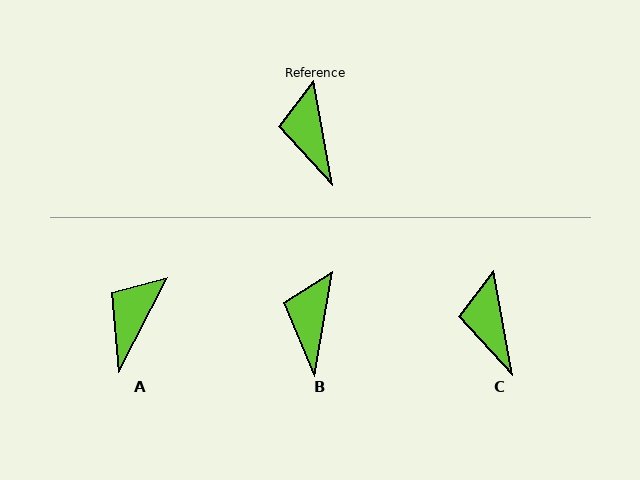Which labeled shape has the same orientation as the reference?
C.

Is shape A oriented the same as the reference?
No, it is off by about 38 degrees.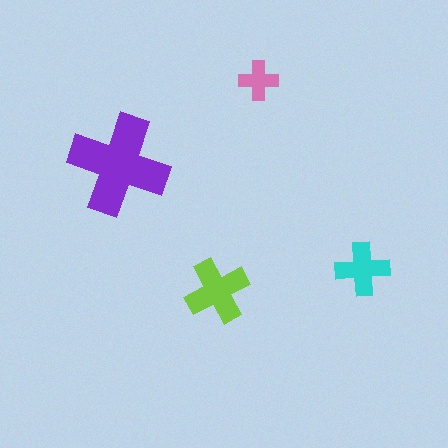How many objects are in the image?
There are 4 objects in the image.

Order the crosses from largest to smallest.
the purple one, the lime one, the cyan one, the pink one.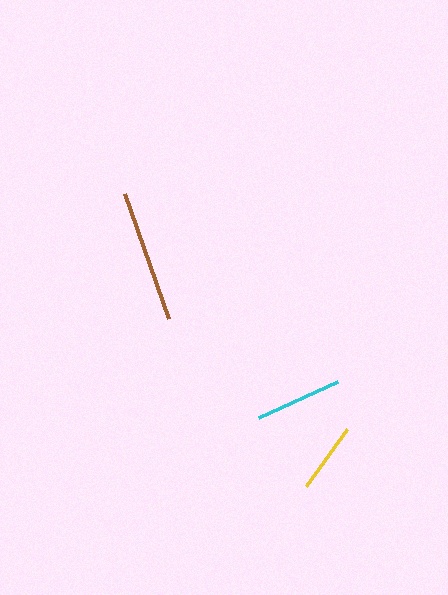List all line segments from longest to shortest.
From longest to shortest: brown, cyan, yellow.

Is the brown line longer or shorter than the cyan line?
The brown line is longer than the cyan line.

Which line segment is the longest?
The brown line is the longest at approximately 132 pixels.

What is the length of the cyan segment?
The cyan segment is approximately 87 pixels long.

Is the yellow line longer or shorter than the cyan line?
The cyan line is longer than the yellow line.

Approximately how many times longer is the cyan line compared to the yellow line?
The cyan line is approximately 1.2 times the length of the yellow line.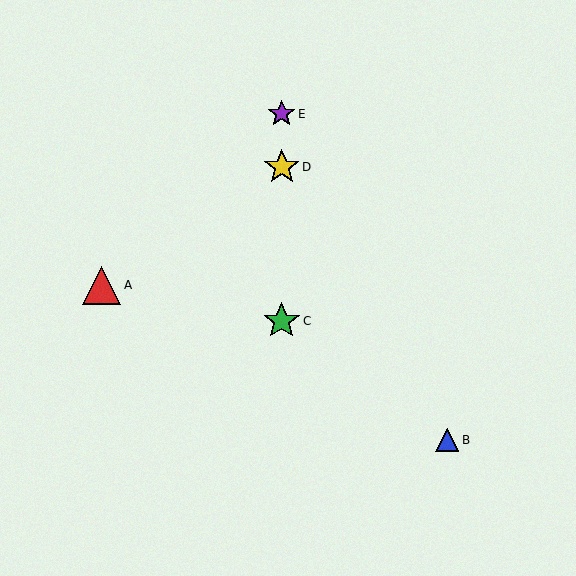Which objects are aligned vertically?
Objects C, D, E are aligned vertically.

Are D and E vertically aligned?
Yes, both are at x≈282.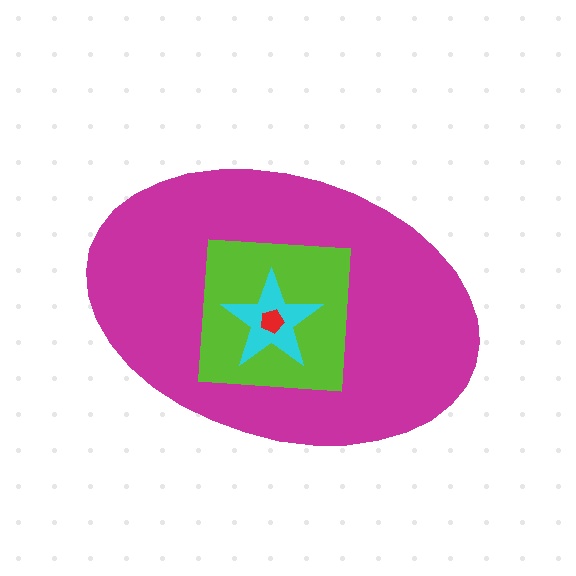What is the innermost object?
The red pentagon.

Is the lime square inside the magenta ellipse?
Yes.